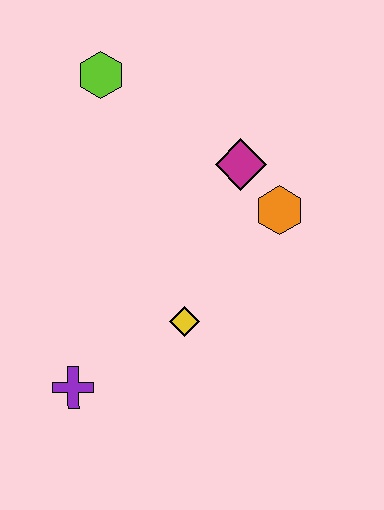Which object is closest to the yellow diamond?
The purple cross is closest to the yellow diamond.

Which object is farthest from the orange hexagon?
The purple cross is farthest from the orange hexagon.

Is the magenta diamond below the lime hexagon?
Yes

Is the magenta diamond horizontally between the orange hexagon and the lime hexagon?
Yes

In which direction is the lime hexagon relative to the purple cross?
The lime hexagon is above the purple cross.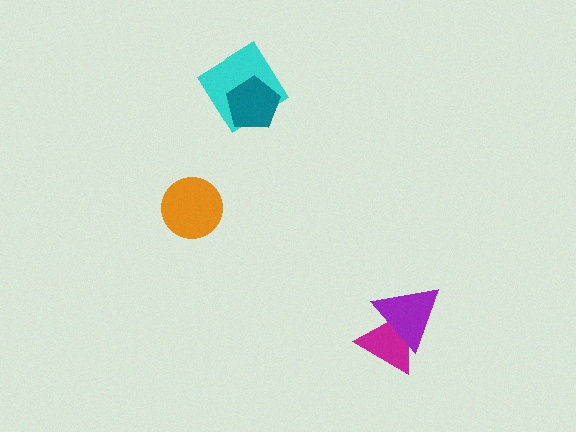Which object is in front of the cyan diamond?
The teal pentagon is in front of the cyan diamond.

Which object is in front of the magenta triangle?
The purple triangle is in front of the magenta triangle.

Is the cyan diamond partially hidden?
Yes, it is partially covered by another shape.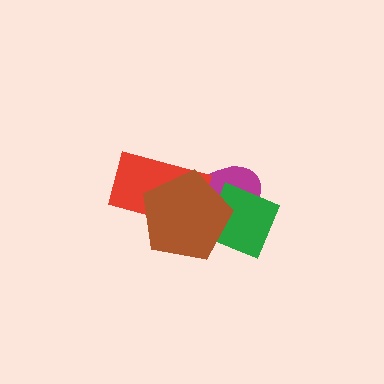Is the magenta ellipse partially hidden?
Yes, it is partially covered by another shape.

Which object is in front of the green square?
The brown pentagon is in front of the green square.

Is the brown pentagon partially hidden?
No, no other shape covers it.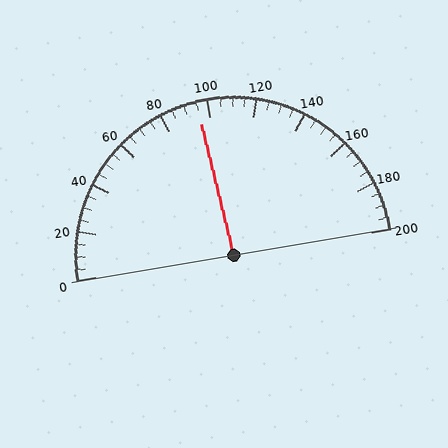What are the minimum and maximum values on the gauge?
The gauge ranges from 0 to 200.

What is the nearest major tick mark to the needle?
The nearest major tick mark is 100.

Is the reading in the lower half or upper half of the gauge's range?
The reading is in the lower half of the range (0 to 200).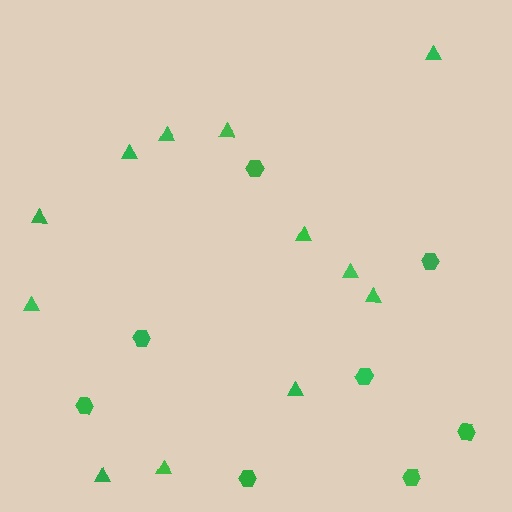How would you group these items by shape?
There are 2 groups: one group of triangles (12) and one group of hexagons (8).